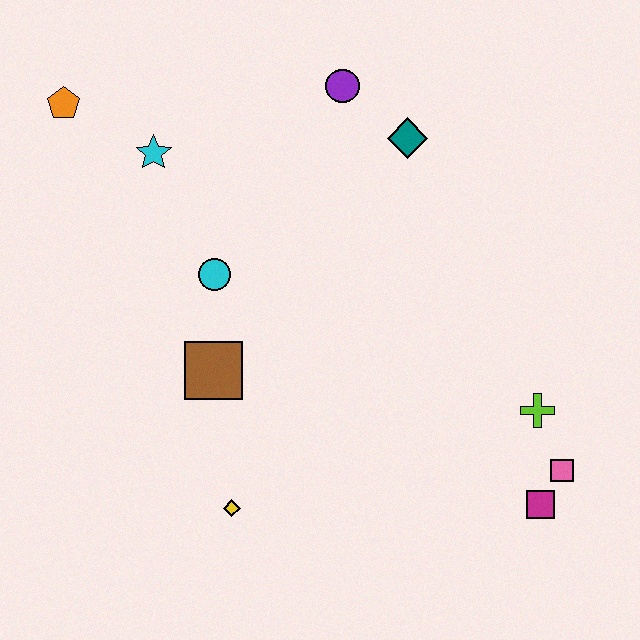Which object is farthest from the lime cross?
The orange pentagon is farthest from the lime cross.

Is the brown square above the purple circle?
No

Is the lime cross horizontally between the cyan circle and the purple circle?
No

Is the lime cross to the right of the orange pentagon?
Yes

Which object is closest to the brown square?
The cyan circle is closest to the brown square.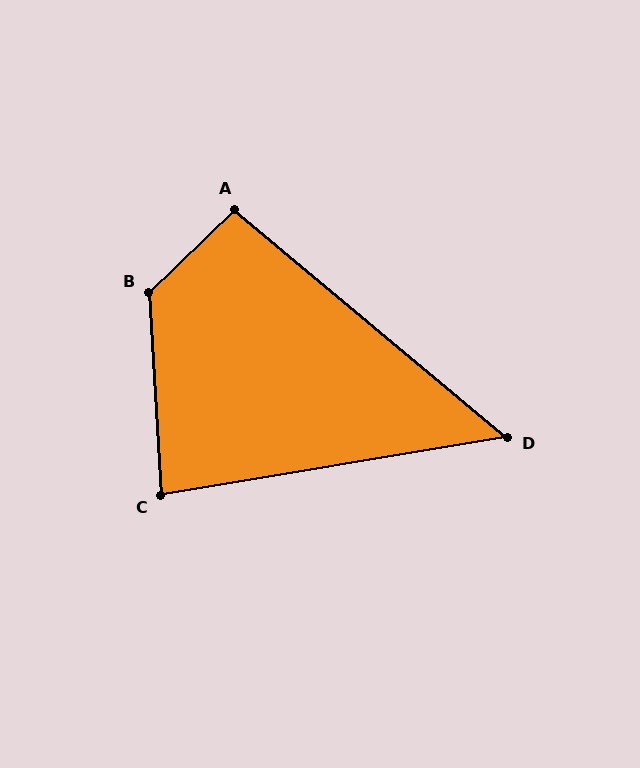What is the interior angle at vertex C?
Approximately 84 degrees (acute).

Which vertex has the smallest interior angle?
D, at approximately 49 degrees.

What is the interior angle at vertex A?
Approximately 96 degrees (obtuse).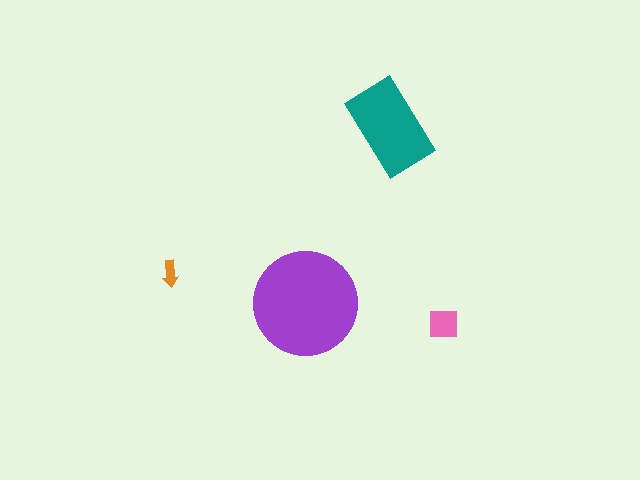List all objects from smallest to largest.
The orange arrow, the pink square, the teal rectangle, the purple circle.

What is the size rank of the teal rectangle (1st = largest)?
2nd.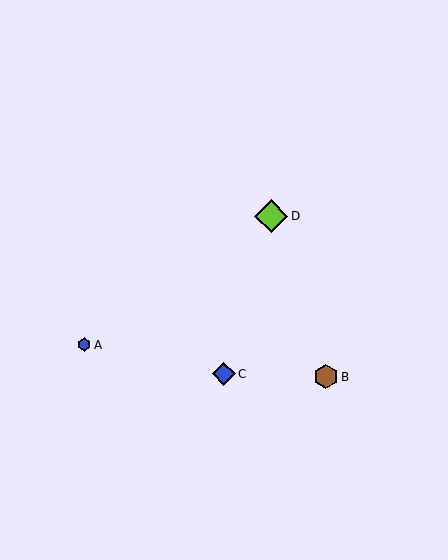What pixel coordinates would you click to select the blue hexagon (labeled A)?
Click at (84, 345) to select the blue hexagon A.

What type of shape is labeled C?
Shape C is a blue diamond.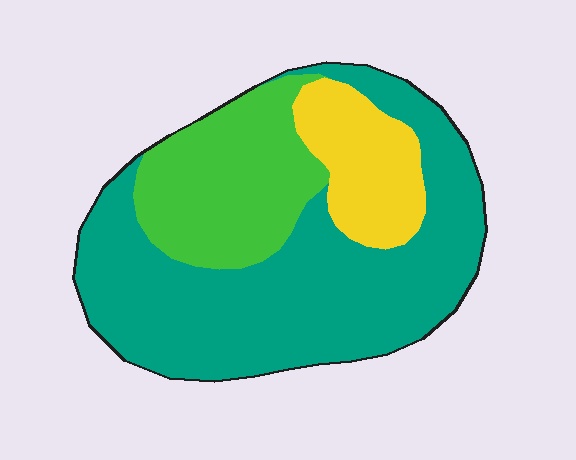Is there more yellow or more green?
Green.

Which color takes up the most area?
Teal, at roughly 60%.